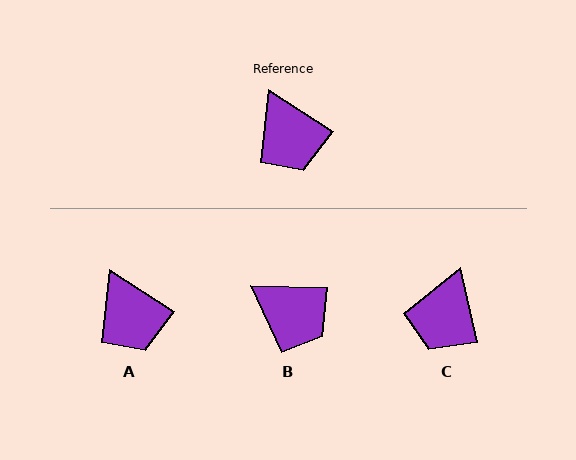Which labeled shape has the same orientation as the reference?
A.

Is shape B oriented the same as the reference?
No, it is off by about 31 degrees.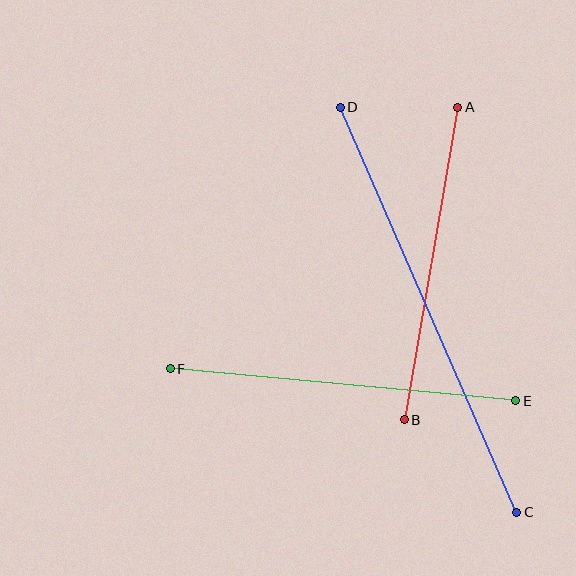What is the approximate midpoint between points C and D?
The midpoint is at approximately (429, 310) pixels.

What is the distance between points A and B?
The distance is approximately 317 pixels.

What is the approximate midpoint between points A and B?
The midpoint is at approximately (431, 263) pixels.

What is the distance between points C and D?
The distance is approximately 442 pixels.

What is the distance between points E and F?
The distance is approximately 347 pixels.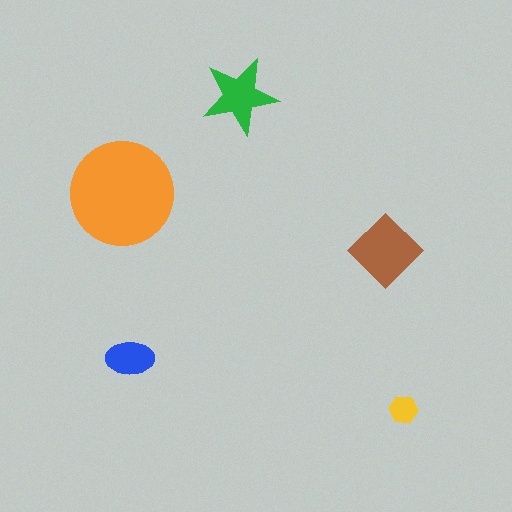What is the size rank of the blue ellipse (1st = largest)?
4th.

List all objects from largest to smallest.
The orange circle, the brown diamond, the green star, the blue ellipse, the yellow hexagon.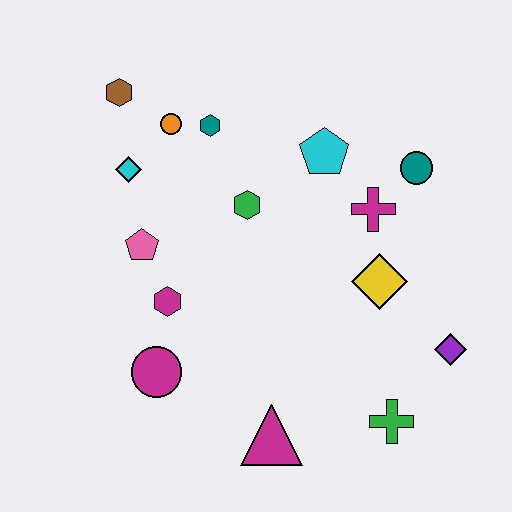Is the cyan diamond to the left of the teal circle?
Yes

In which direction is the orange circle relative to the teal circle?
The orange circle is to the left of the teal circle.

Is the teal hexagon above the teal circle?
Yes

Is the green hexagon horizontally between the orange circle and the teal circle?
Yes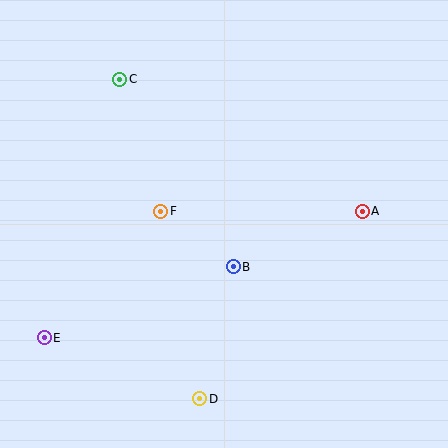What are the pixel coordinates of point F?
Point F is at (161, 211).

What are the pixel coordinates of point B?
Point B is at (233, 267).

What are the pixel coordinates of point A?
Point A is at (362, 211).